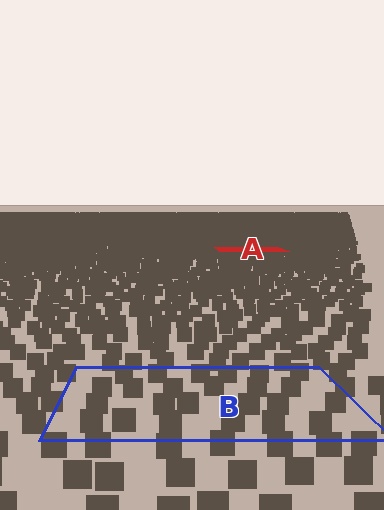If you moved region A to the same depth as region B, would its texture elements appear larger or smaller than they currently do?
They would appear larger. At a closer depth, the same texture elements are projected at a bigger on-screen size.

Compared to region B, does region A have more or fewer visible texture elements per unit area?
Region A has more texture elements per unit area — they are packed more densely because it is farther away.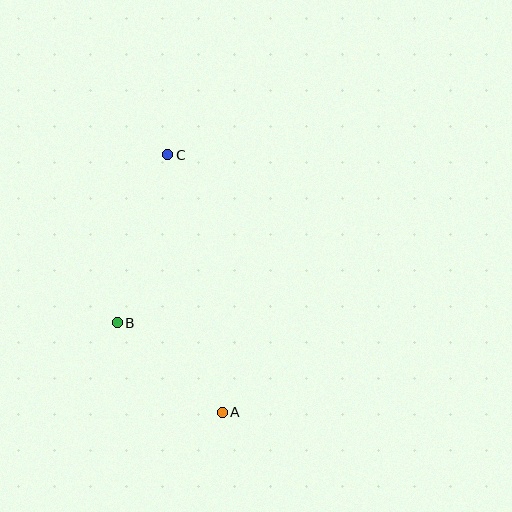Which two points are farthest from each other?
Points A and C are farthest from each other.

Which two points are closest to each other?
Points A and B are closest to each other.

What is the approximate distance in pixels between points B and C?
The distance between B and C is approximately 175 pixels.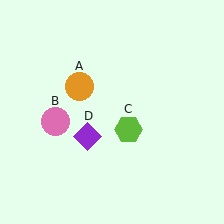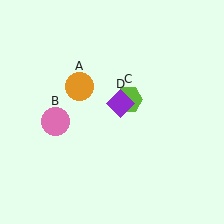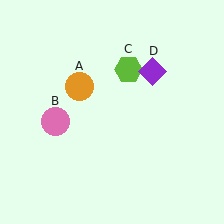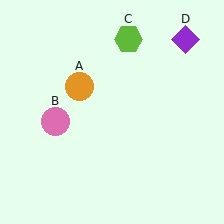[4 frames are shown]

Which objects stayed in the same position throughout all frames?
Orange circle (object A) and pink circle (object B) remained stationary.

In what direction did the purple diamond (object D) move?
The purple diamond (object D) moved up and to the right.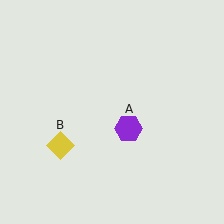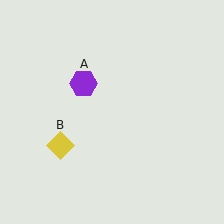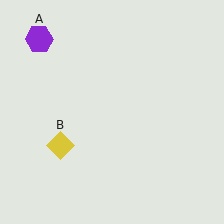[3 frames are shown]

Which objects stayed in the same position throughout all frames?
Yellow diamond (object B) remained stationary.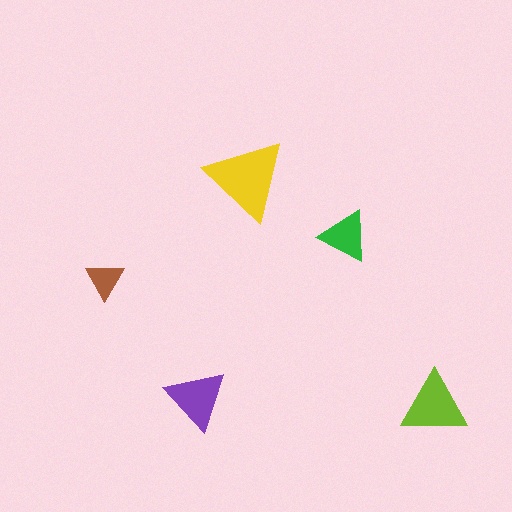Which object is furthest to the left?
The brown triangle is leftmost.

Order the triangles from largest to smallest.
the yellow one, the lime one, the purple one, the green one, the brown one.